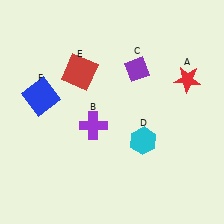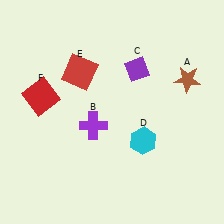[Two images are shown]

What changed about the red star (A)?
In Image 1, A is red. In Image 2, it changed to brown.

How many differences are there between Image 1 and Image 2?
There are 2 differences between the two images.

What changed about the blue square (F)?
In Image 1, F is blue. In Image 2, it changed to red.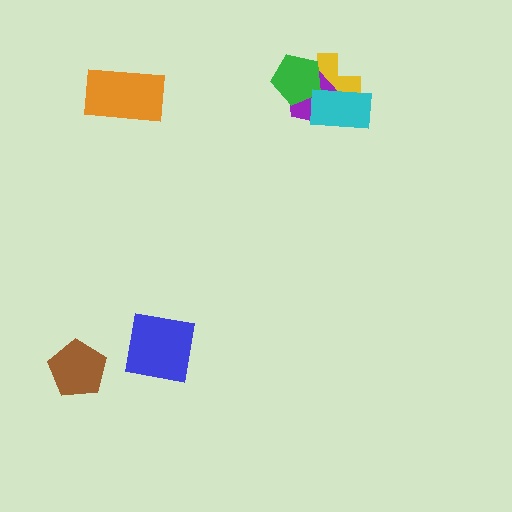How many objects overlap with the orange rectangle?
0 objects overlap with the orange rectangle.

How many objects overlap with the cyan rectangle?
2 objects overlap with the cyan rectangle.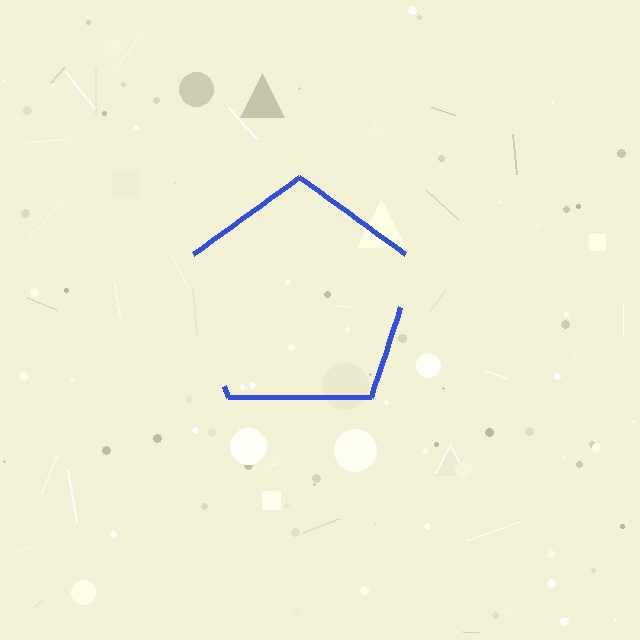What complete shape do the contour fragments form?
The contour fragments form a pentagon.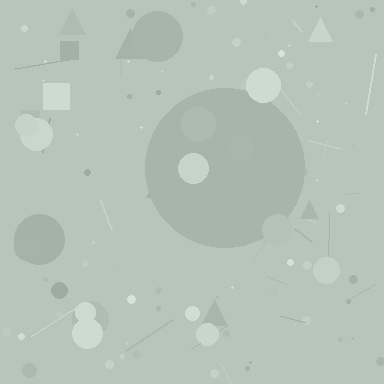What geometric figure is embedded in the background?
A circle is embedded in the background.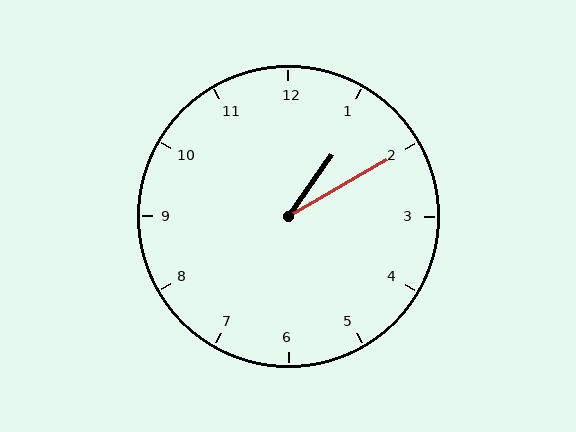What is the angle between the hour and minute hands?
Approximately 25 degrees.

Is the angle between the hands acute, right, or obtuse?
It is acute.